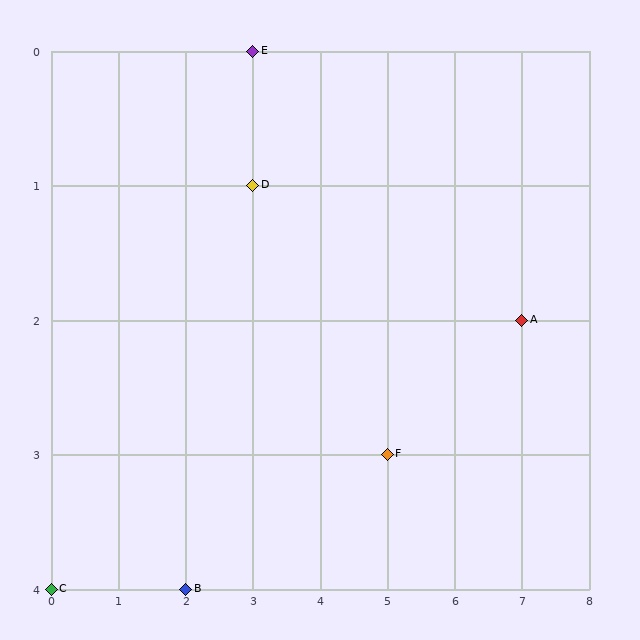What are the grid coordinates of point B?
Point B is at grid coordinates (2, 4).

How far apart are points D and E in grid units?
Points D and E are 1 row apart.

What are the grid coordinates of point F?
Point F is at grid coordinates (5, 3).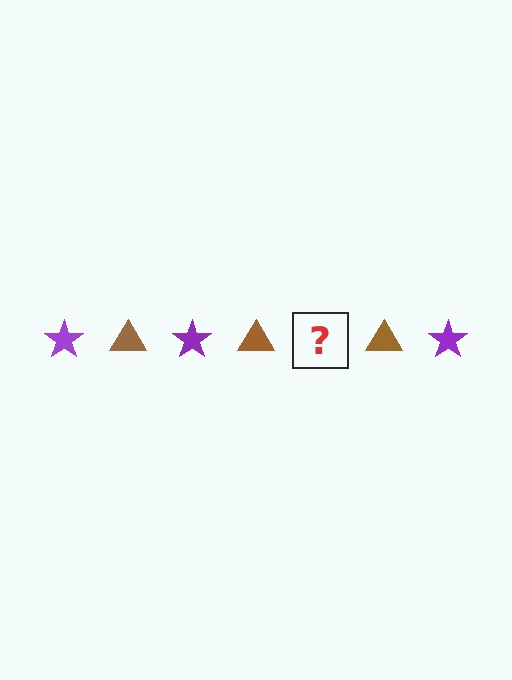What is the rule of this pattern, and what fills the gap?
The rule is that the pattern alternates between purple star and brown triangle. The gap should be filled with a purple star.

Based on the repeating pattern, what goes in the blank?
The blank should be a purple star.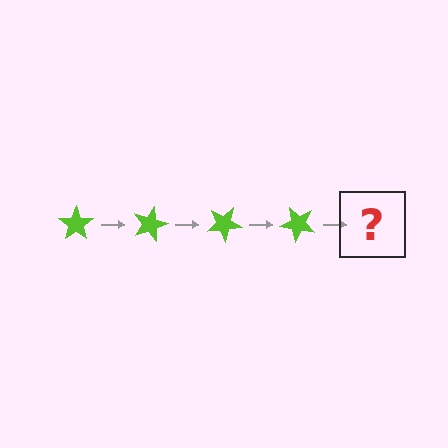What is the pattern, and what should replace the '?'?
The pattern is that the star rotates 15 degrees each step. The '?' should be a lime star rotated 60 degrees.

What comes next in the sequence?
The next element should be a lime star rotated 60 degrees.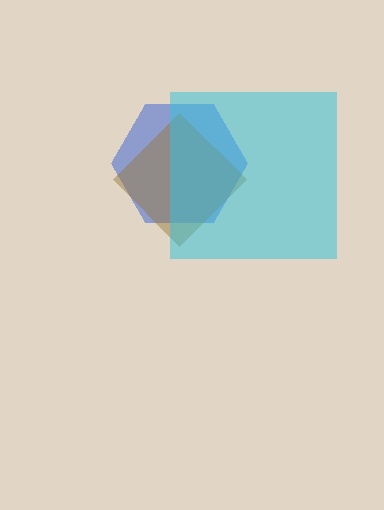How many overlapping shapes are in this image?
There are 3 overlapping shapes in the image.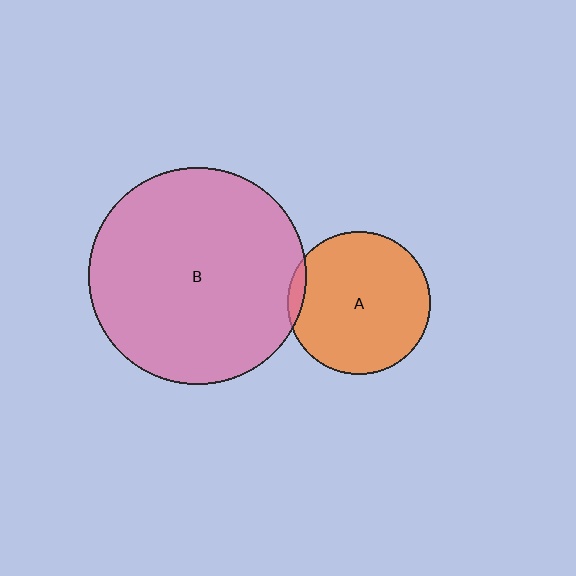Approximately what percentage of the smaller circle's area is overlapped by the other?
Approximately 5%.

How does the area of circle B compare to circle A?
Approximately 2.3 times.